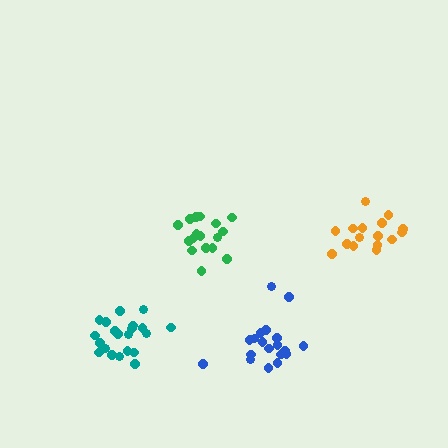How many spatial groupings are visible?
There are 4 spatial groupings.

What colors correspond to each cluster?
The clusters are colored: green, orange, blue, teal.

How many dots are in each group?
Group 1: 18 dots, Group 2: 16 dots, Group 3: 19 dots, Group 4: 21 dots (74 total).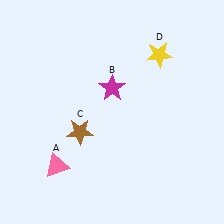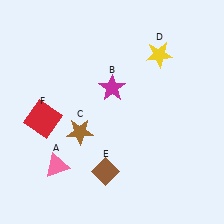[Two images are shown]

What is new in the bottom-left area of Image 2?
A red square (F) was added in the bottom-left area of Image 2.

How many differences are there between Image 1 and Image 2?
There are 2 differences between the two images.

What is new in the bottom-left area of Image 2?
A brown diamond (E) was added in the bottom-left area of Image 2.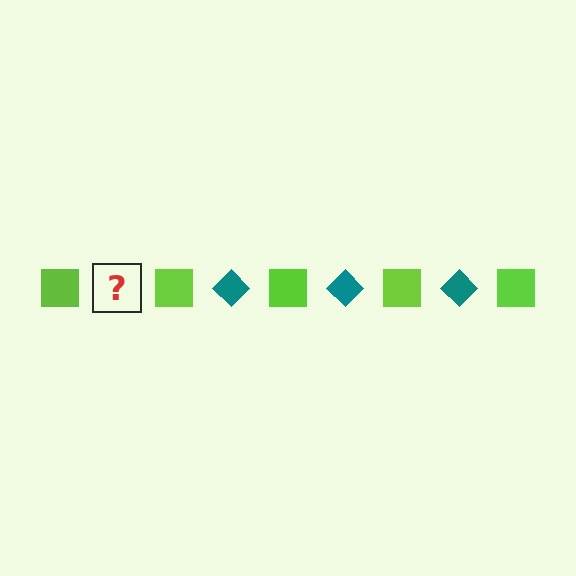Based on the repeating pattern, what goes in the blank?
The blank should be a teal diamond.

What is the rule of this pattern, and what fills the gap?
The rule is that the pattern alternates between lime square and teal diamond. The gap should be filled with a teal diamond.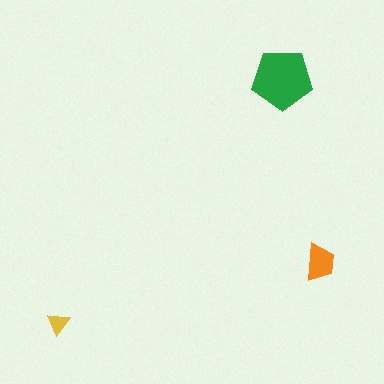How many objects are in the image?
There are 3 objects in the image.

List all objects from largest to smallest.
The green pentagon, the orange trapezoid, the yellow triangle.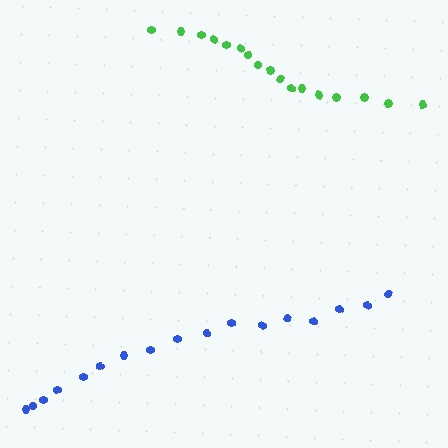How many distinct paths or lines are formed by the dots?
There are 2 distinct paths.